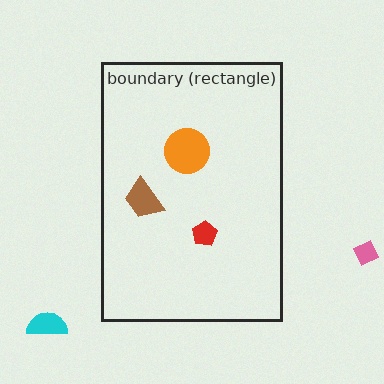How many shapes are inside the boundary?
3 inside, 2 outside.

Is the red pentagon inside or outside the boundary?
Inside.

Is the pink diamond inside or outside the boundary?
Outside.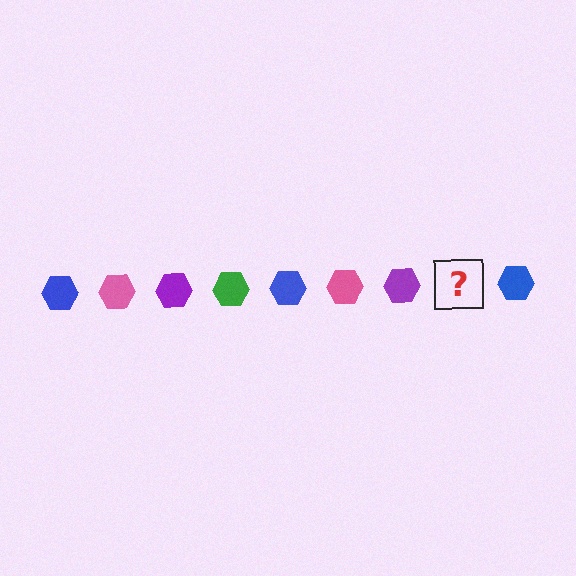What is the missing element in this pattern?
The missing element is a green hexagon.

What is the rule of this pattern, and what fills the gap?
The rule is that the pattern cycles through blue, pink, purple, green hexagons. The gap should be filled with a green hexagon.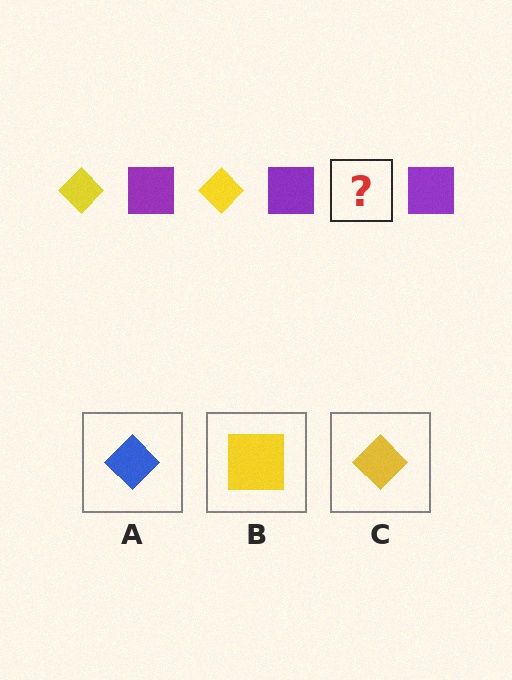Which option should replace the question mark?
Option C.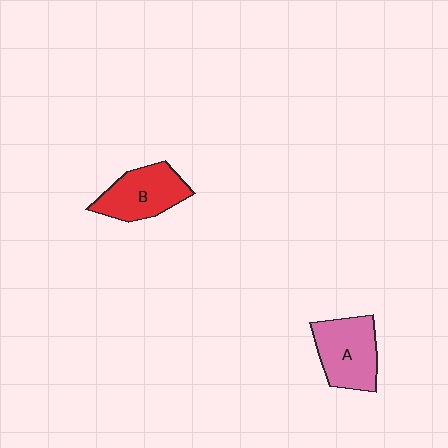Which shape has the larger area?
Shape A (pink).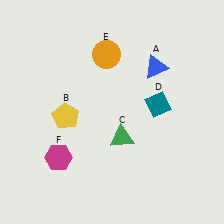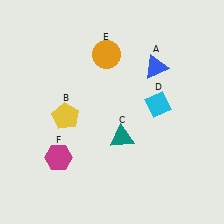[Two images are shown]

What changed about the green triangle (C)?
In Image 1, C is green. In Image 2, it changed to teal.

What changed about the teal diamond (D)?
In Image 1, D is teal. In Image 2, it changed to cyan.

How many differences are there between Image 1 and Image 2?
There are 2 differences between the two images.